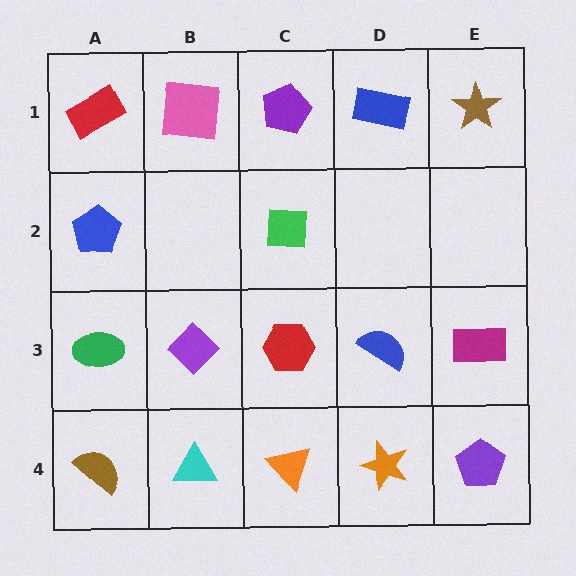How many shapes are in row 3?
5 shapes.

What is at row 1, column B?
A pink square.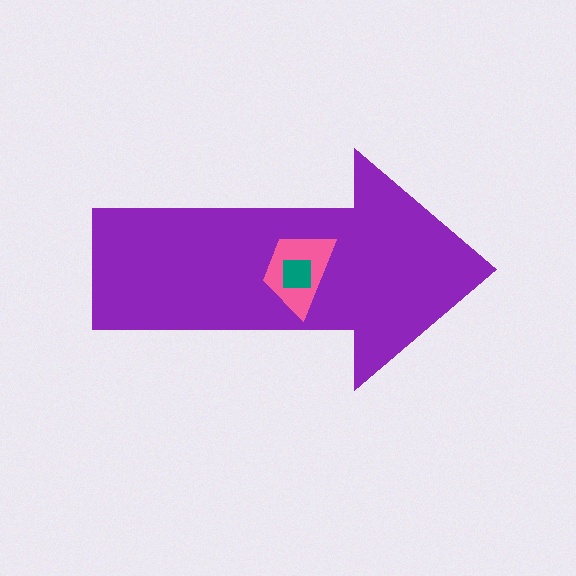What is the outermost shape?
The purple arrow.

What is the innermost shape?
The teal square.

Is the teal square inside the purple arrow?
Yes.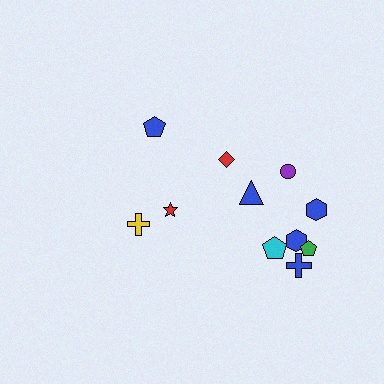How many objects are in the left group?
There are 3 objects.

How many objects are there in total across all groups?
There are 11 objects.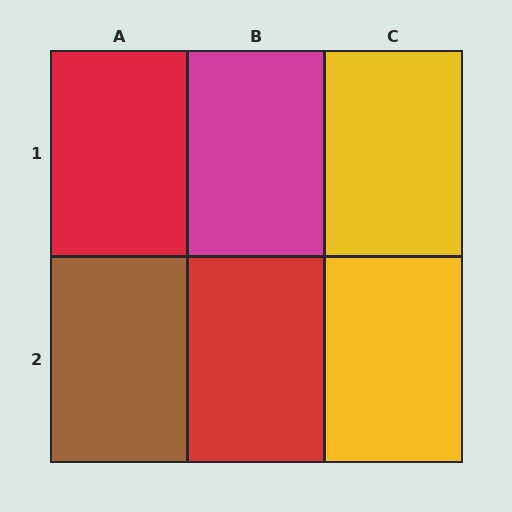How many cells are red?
2 cells are red.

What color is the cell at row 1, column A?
Red.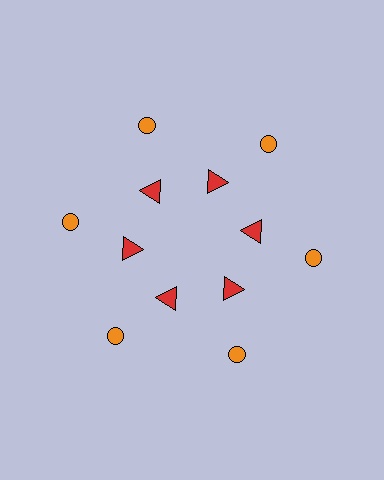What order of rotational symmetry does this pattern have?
This pattern has 6-fold rotational symmetry.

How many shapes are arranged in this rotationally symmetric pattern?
There are 12 shapes, arranged in 6 groups of 2.